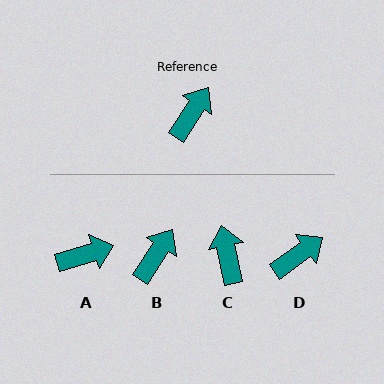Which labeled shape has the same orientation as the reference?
B.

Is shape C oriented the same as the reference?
No, it is off by about 45 degrees.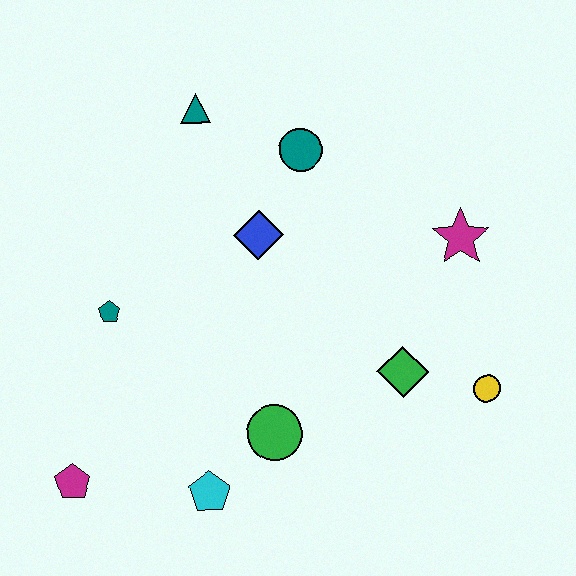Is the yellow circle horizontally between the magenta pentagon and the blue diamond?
No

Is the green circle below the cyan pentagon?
No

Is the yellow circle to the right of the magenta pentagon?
Yes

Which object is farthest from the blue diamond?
The magenta pentagon is farthest from the blue diamond.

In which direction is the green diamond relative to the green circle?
The green diamond is to the right of the green circle.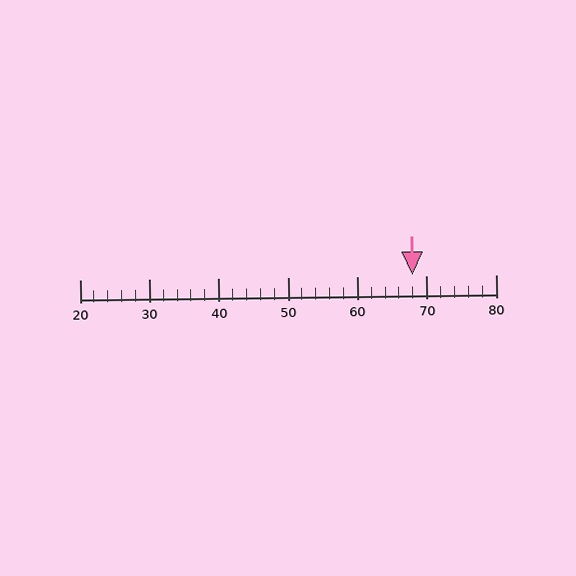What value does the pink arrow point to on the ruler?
The pink arrow points to approximately 68.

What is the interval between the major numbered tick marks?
The major tick marks are spaced 10 units apart.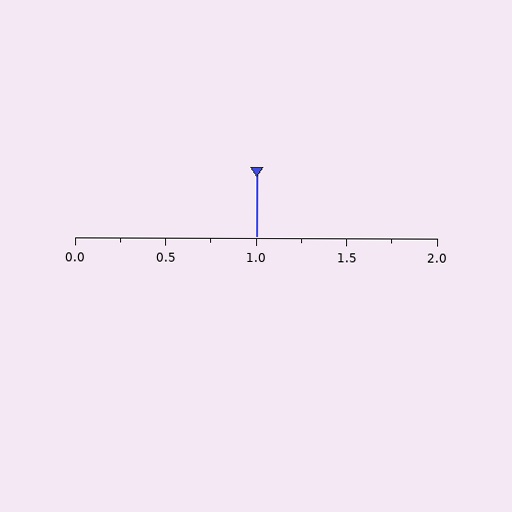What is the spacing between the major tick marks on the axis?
The major ticks are spaced 0.5 apart.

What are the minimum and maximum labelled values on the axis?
The axis runs from 0.0 to 2.0.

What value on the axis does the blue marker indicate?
The marker indicates approximately 1.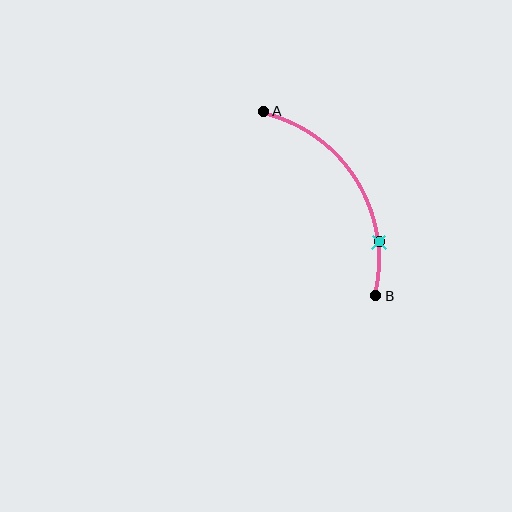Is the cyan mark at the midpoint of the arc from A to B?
No. The cyan mark lies on the arc but is closer to endpoint B. The arc midpoint would be at the point on the curve equidistant along the arc from both A and B.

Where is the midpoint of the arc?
The arc midpoint is the point on the curve farthest from the straight line joining A and B. It sits to the right of that line.